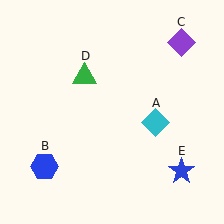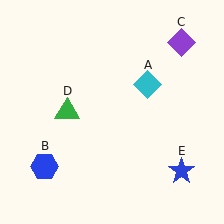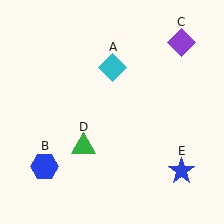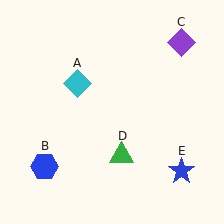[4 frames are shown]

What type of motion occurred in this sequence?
The cyan diamond (object A), green triangle (object D) rotated counterclockwise around the center of the scene.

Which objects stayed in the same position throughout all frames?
Blue hexagon (object B) and purple diamond (object C) and blue star (object E) remained stationary.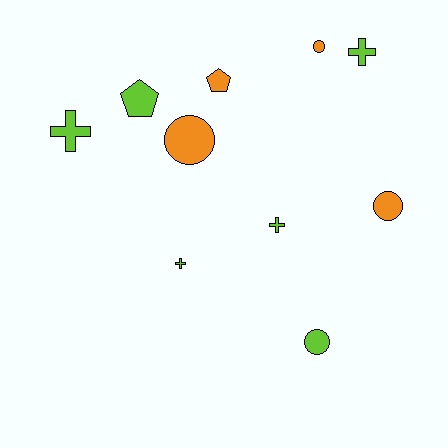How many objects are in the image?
There are 10 objects.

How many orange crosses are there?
There are no orange crosses.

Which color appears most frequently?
Lime, with 6 objects.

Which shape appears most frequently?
Circle, with 4 objects.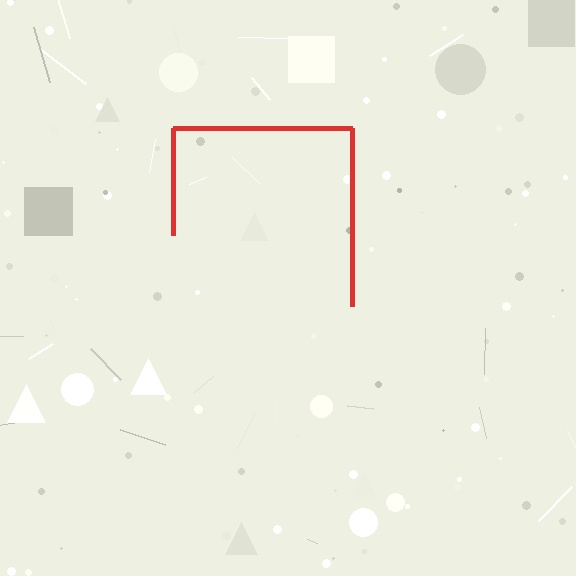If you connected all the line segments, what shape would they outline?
They would outline a square.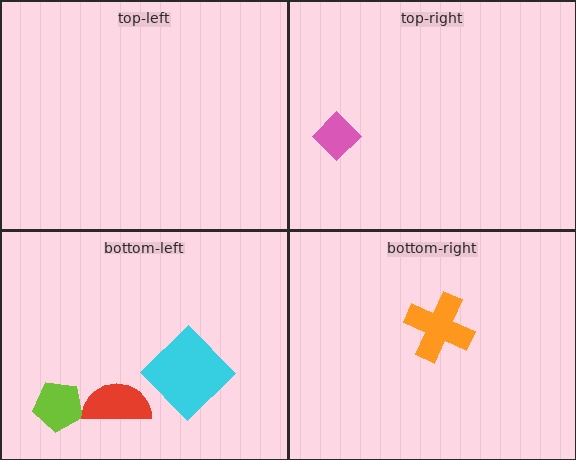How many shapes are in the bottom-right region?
1.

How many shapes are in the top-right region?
1.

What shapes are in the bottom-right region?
The orange cross.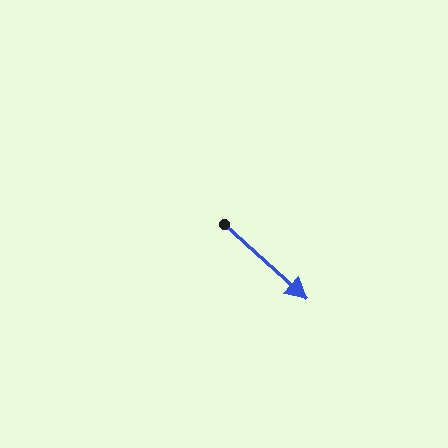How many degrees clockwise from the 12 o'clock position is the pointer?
Approximately 132 degrees.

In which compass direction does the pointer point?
Southeast.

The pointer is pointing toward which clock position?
Roughly 4 o'clock.